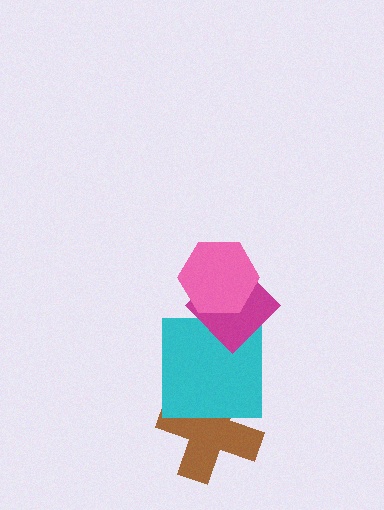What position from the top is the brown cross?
The brown cross is 4th from the top.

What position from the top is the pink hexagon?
The pink hexagon is 1st from the top.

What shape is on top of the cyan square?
The magenta diamond is on top of the cyan square.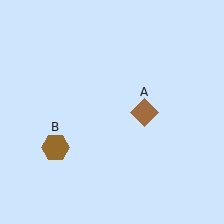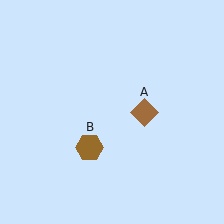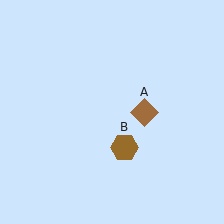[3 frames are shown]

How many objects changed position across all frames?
1 object changed position: brown hexagon (object B).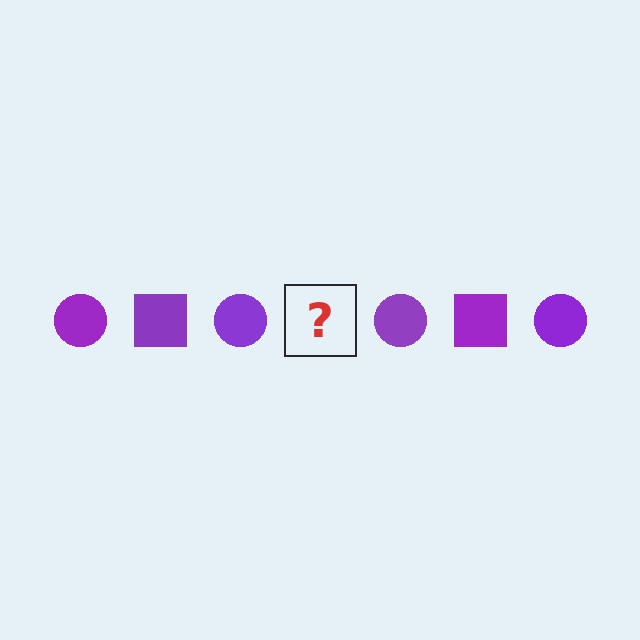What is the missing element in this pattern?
The missing element is a purple square.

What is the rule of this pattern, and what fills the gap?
The rule is that the pattern cycles through circle, square shapes in purple. The gap should be filled with a purple square.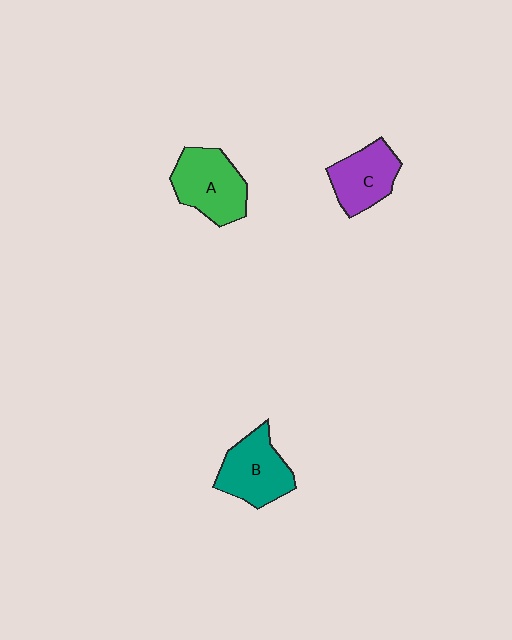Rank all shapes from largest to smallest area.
From largest to smallest: A (green), B (teal), C (purple).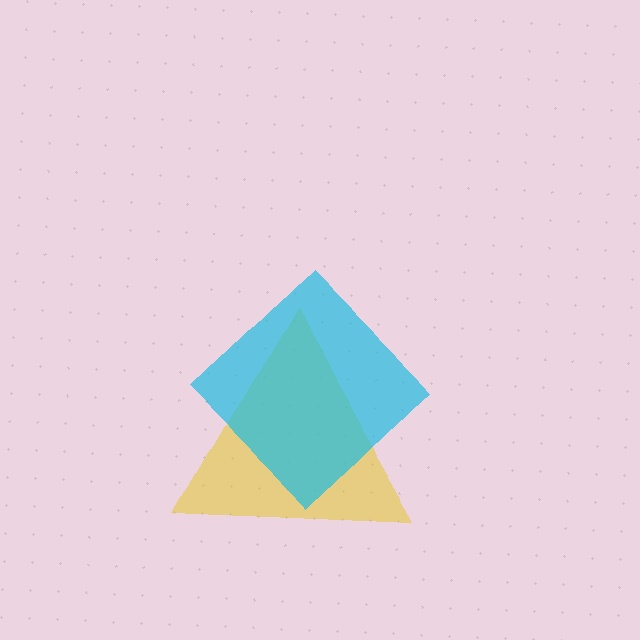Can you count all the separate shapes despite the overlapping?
Yes, there are 2 separate shapes.